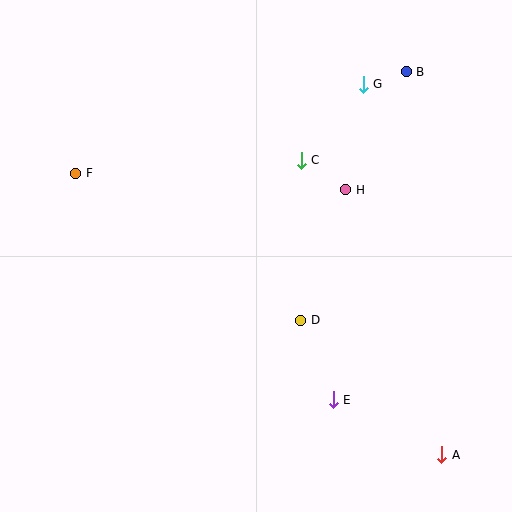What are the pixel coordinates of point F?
Point F is at (76, 173).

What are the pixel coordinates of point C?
Point C is at (301, 160).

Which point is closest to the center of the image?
Point D at (301, 320) is closest to the center.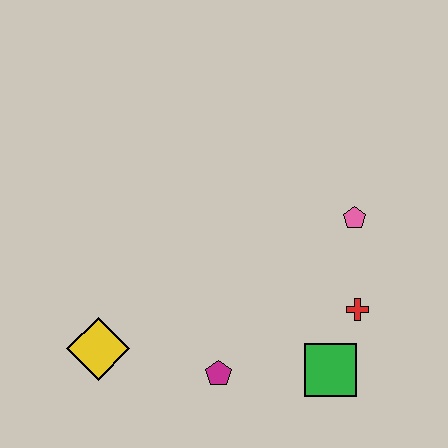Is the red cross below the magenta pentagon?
No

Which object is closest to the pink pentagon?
The red cross is closest to the pink pentagon.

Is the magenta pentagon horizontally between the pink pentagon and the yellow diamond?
Yes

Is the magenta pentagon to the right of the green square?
No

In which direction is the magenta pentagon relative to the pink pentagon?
The magenta pentagon is below the pink pentagon.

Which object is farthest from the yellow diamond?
The pink pentagon is farthest from the yellow diamond.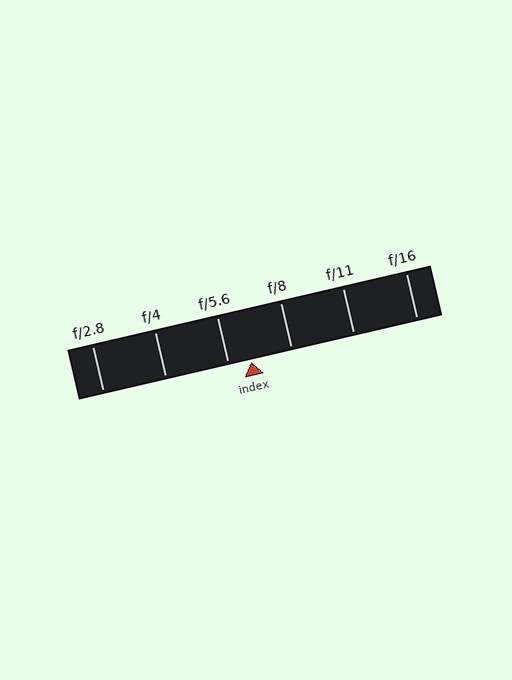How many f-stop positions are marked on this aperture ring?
There are 6 f-stop positions marked.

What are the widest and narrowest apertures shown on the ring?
The widest aperture shown is f/2.8 and the narrowest is f/16.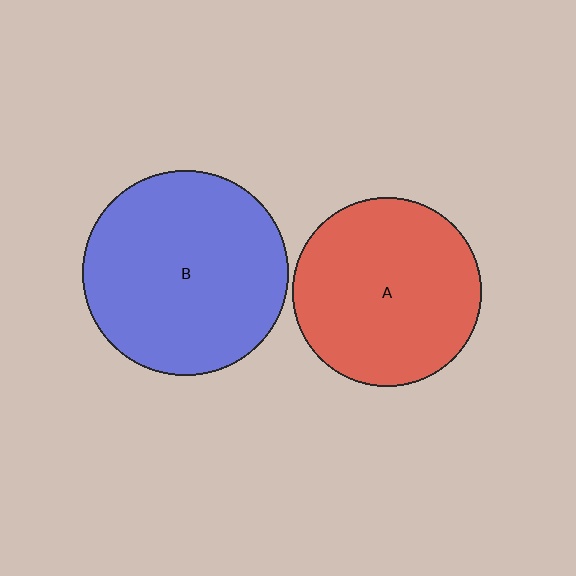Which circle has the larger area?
Circle B (blue).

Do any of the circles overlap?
No, none of the circles overlap.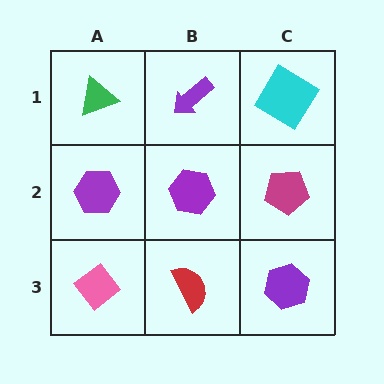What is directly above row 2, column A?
A green triangle.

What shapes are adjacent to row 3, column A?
A purple hexagon (row 2, column A), a red semicircle (row 3, column B).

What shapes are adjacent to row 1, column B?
A purple hexagon (row 2, column B), a green triangle (row 1, column A), a cyan diamond (row 1, column C).